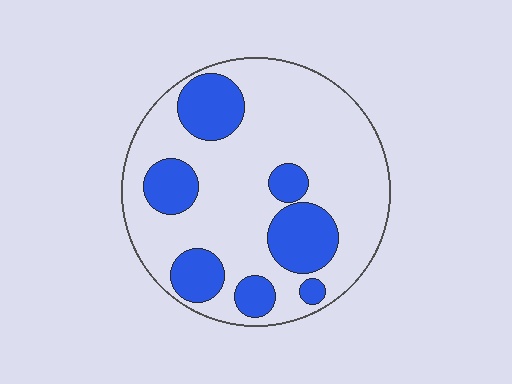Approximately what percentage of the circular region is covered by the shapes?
Approximately 30%.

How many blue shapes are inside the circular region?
7.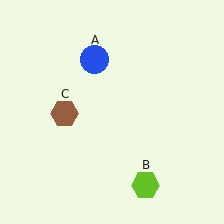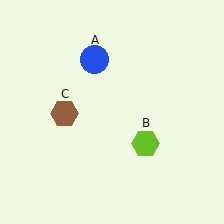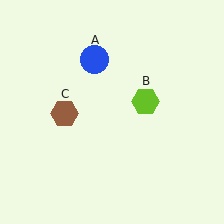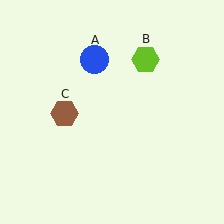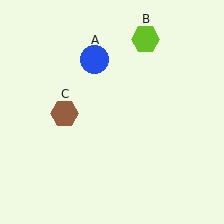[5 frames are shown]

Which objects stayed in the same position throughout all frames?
Blue circle (object A) and brown hexagon (object C) remained stationary.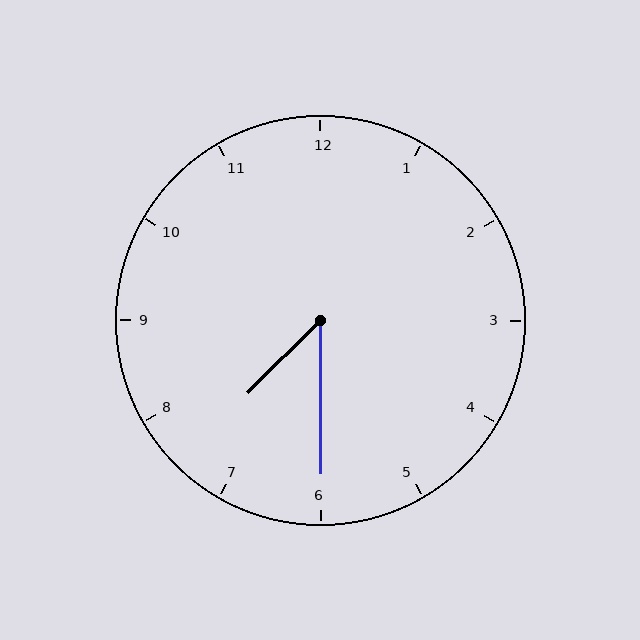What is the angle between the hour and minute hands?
Approximately 45 degrees.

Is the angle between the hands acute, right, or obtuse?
It is acute.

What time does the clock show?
7:30.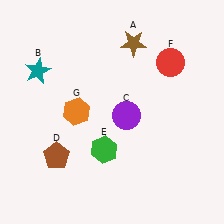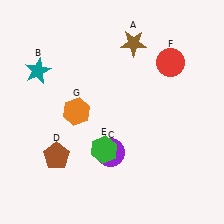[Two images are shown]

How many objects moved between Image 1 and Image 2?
1 object moved between the two images.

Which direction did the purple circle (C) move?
The purple circle (C) moved down.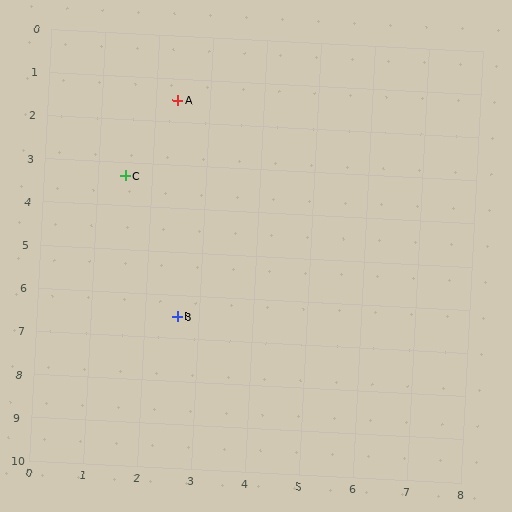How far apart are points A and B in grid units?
Points A and B are about 5.0 grid units apart.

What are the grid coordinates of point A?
Point A is at approximately (2.4, 1.5).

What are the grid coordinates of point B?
Point B is at approximately (2.6, 6.5).